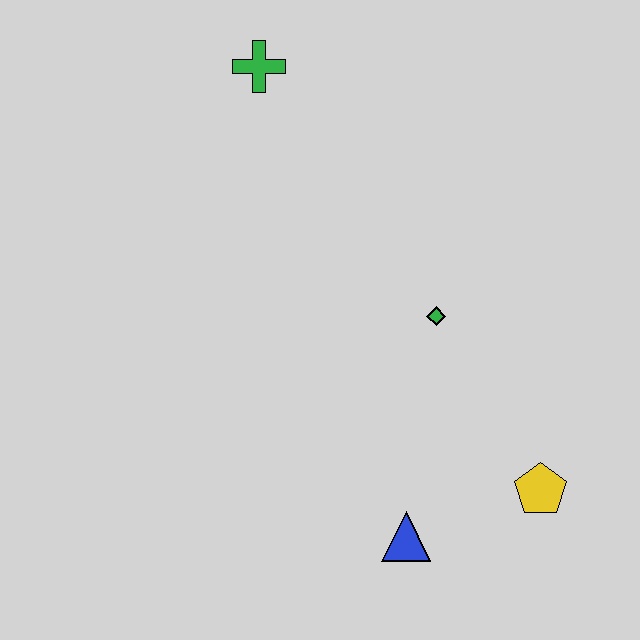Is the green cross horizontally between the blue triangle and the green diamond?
No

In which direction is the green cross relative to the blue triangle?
The green cross is above the blue triangle.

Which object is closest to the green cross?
The green diamond is closest to the green cross.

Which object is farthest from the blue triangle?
The green cross is farthest from the blue triangle.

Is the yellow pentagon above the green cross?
No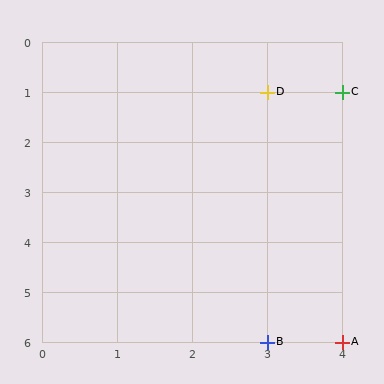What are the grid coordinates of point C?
Point C is at grid coordinates (4, 1).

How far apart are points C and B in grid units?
Points C and B are 1 column and 5 rows apart (about 5.1 grid units diagonally).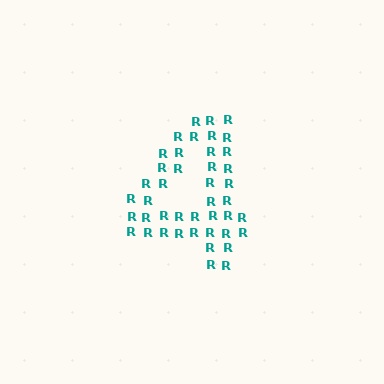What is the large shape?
The large shape is the digit 4.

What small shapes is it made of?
It is made of small letter R's.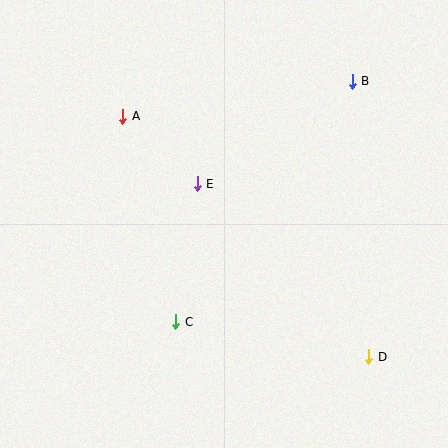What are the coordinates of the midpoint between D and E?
The midpoint between D and E is at (283, 270).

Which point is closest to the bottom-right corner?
Point D is closest to the bottom-right corner.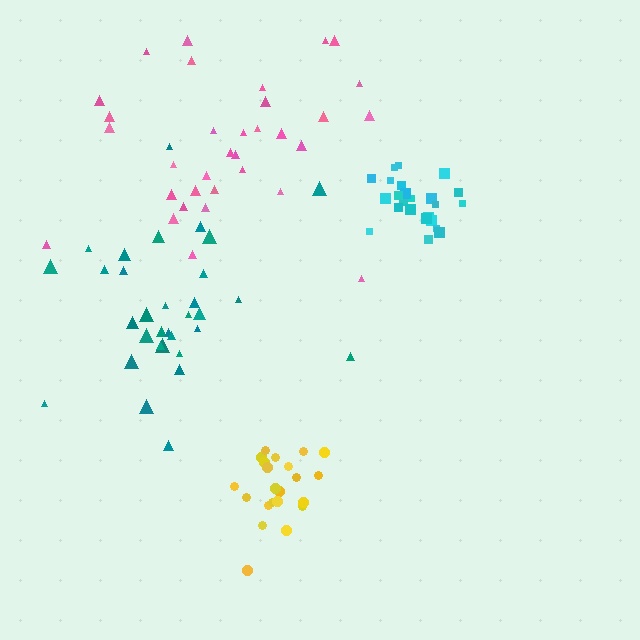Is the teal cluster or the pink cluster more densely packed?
Teal.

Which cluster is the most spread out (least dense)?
Pink.